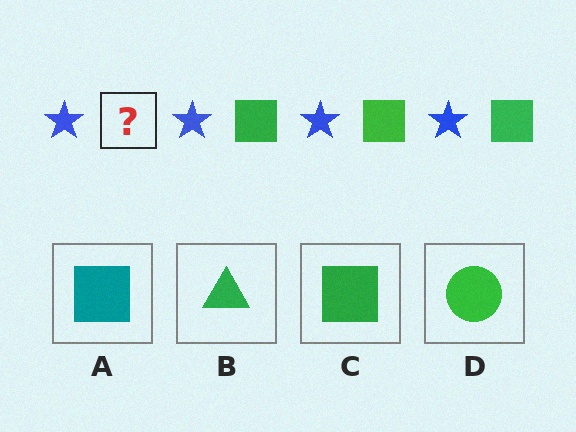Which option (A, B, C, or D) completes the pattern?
C.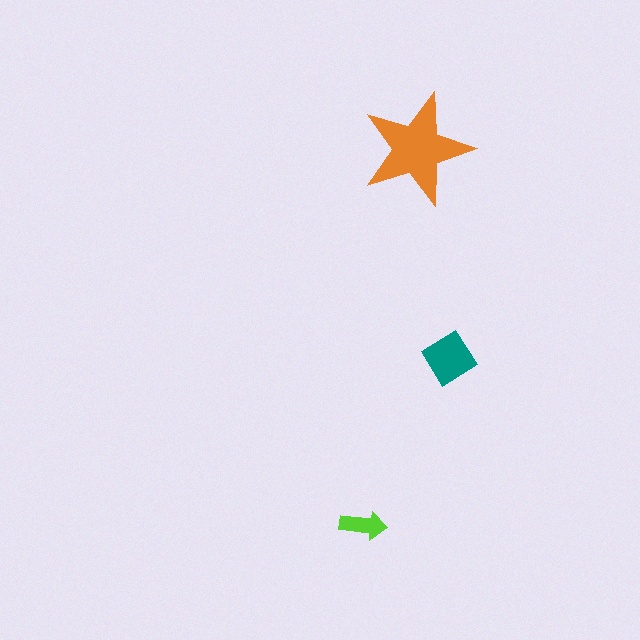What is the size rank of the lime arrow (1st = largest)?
3rd.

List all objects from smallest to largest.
The lime arrow, the teal diamond, the orange star.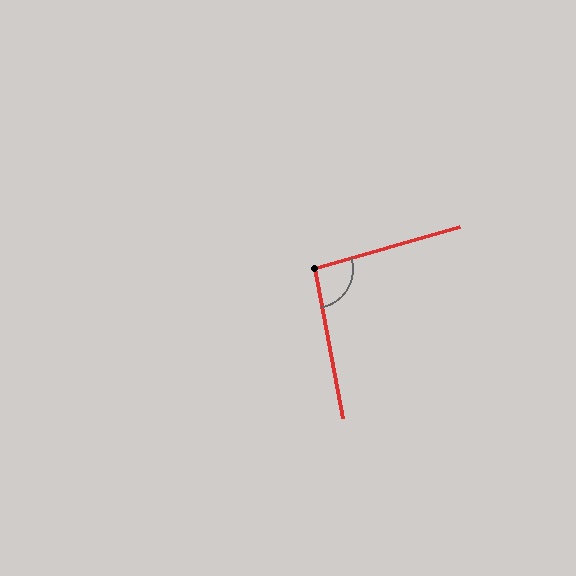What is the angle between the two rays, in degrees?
Approximately 96 degrees.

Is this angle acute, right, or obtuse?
It is obtuse.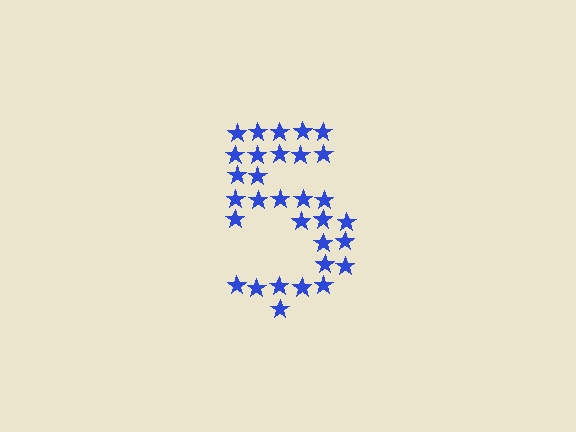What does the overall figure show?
The overall figure shows the digit 5.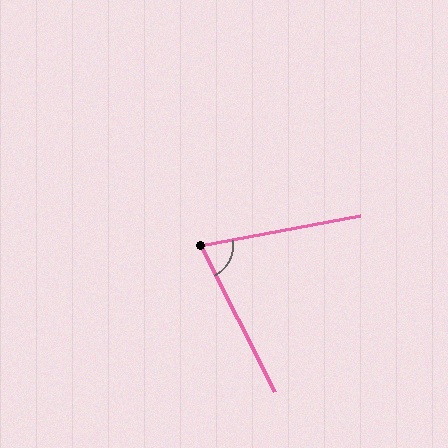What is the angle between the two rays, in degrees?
Approximately 74 degrees.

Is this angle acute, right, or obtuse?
It is acute.